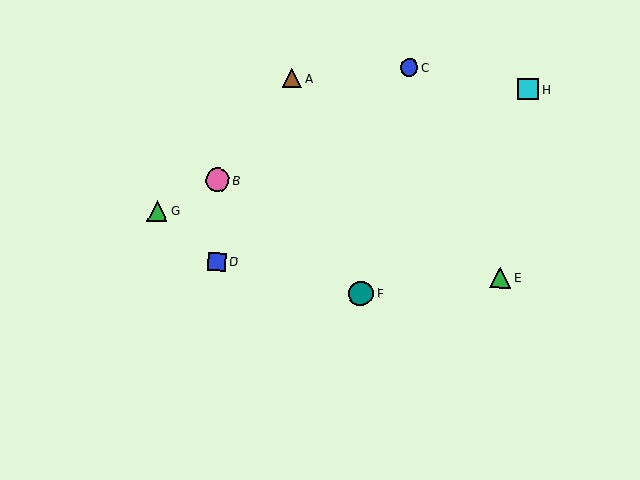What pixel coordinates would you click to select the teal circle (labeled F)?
Click at (361, 293) to select the teal circle F.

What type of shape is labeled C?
Shape C is a blue circle.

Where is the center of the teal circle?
The center of the teal circle is at (361, 293).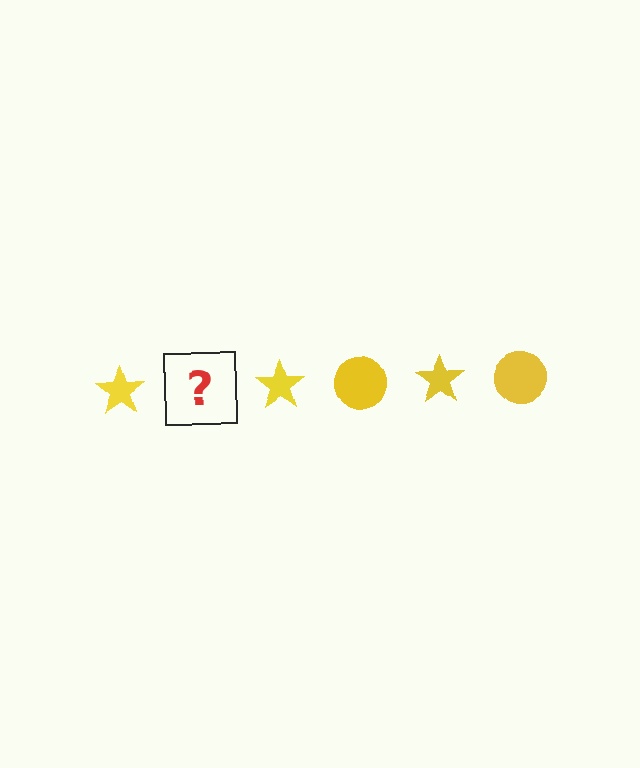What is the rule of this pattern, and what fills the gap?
The rule is that the pattern cycles through star, circle shapes in yellow. The gap should be filled with a yellow circle.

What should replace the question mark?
The question mark should be replaced with a yellow circle.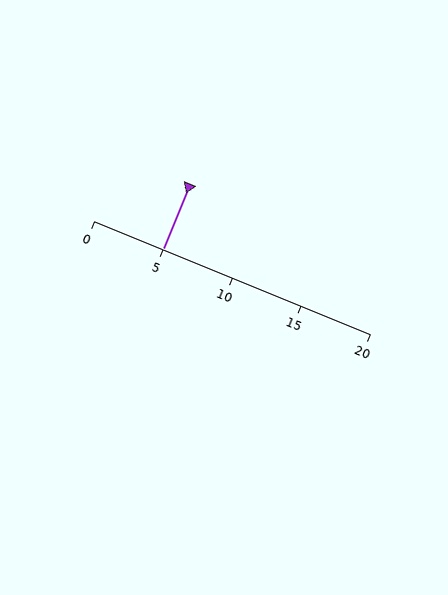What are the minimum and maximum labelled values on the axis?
The axis runs from 0 to 20.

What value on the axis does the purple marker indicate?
The marker indicates approximately 5.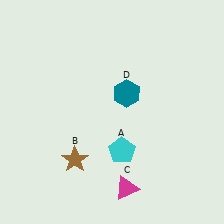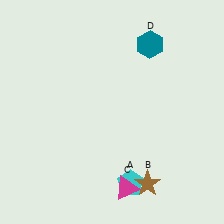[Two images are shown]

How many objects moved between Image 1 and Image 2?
3 objects moved between the two images.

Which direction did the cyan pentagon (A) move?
The cyan pentagon (A) moved down.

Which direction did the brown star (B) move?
The brown star (B) moved right.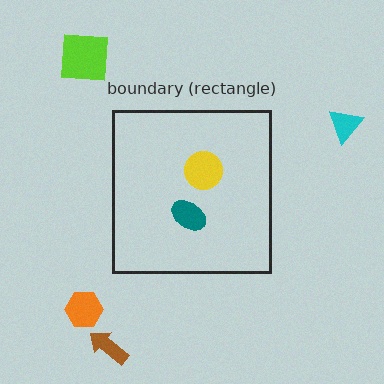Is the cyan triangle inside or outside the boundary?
Outside.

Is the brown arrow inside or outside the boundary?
Outside.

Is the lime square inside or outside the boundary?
Outside.